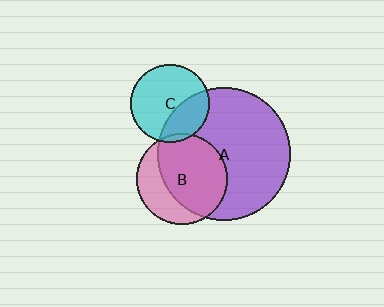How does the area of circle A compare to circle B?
Approximately 2.1 times.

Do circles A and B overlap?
Yes.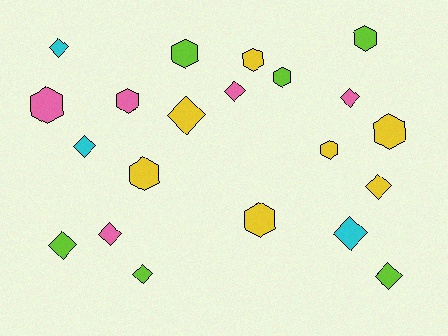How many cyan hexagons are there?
There are no cyan hexagons.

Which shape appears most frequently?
Diamond, with 11 objects.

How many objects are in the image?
There are 21 objects.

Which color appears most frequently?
Yellow, with 7 objects.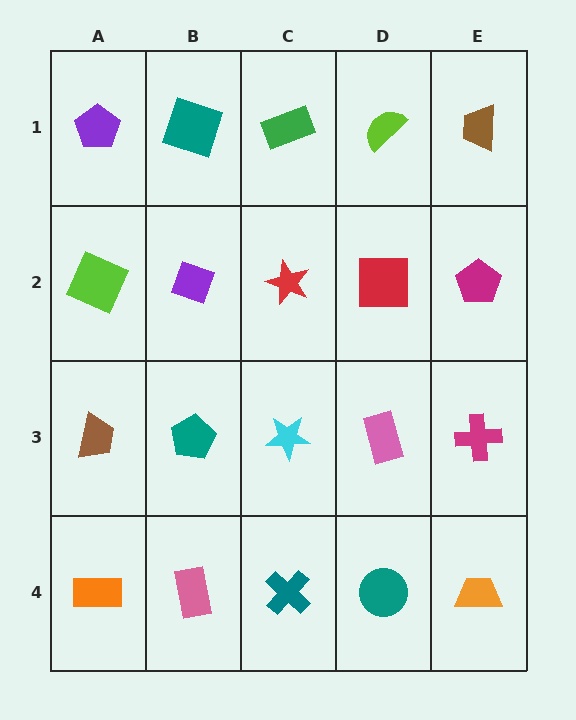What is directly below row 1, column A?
A lime square.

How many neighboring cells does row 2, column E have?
3.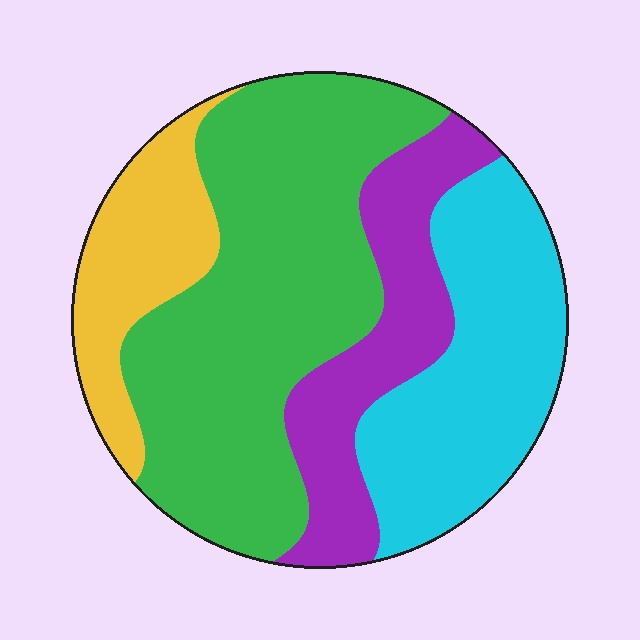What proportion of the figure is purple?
Purple covers 18% of the figure.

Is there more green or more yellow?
Green.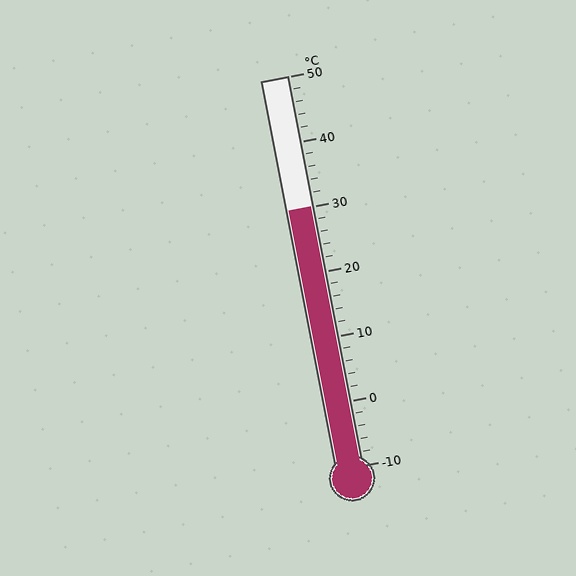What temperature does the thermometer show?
The thermometer shows approximately 30°C.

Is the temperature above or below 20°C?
The temperature is above 20°C.